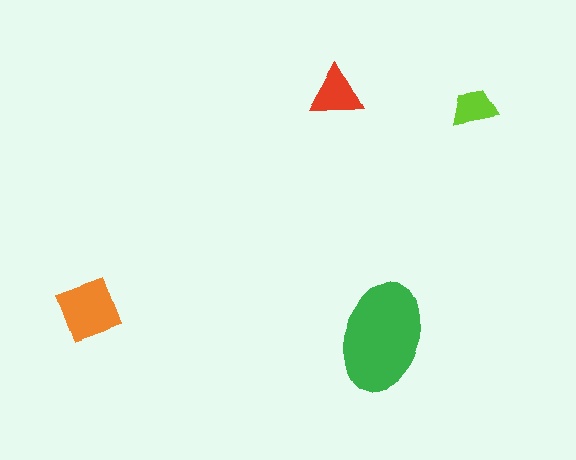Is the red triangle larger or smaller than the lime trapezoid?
Larger.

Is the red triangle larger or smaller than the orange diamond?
Smaller.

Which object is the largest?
The green ellipse.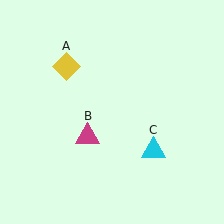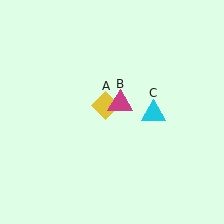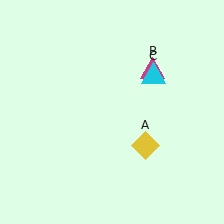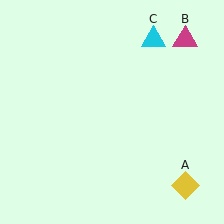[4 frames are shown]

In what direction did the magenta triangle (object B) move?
The magenta triangle (object B) moved up and to the right.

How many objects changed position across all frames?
3 objects changed position: yellow diamond (object A), magenta triangle (object B), cyan triangle (object C).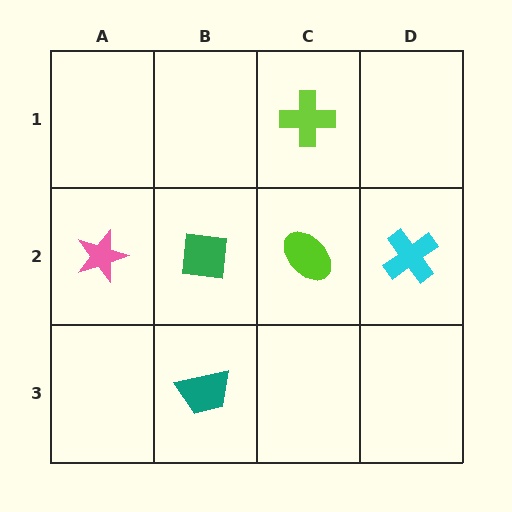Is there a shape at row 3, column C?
No, that cell is empty.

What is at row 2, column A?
A pink star.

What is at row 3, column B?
A teal trapezoid.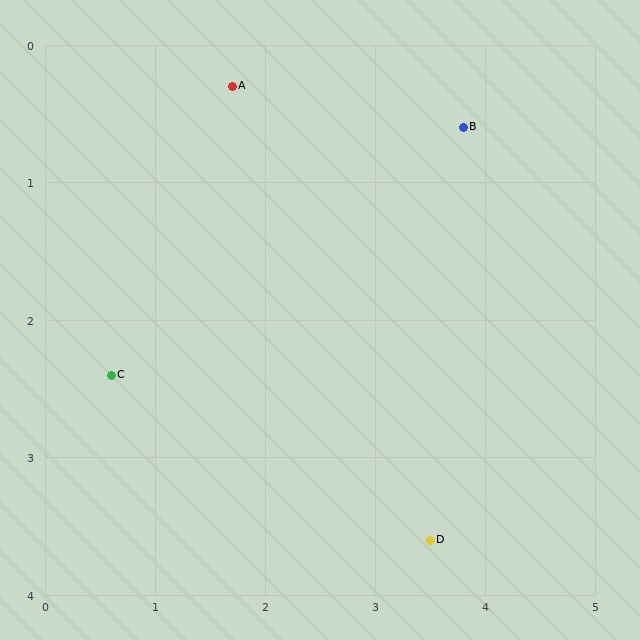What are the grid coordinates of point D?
Point D is at approximately (3.5, 3.6).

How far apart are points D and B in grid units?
Points D and B are about 3.0 grid units apart.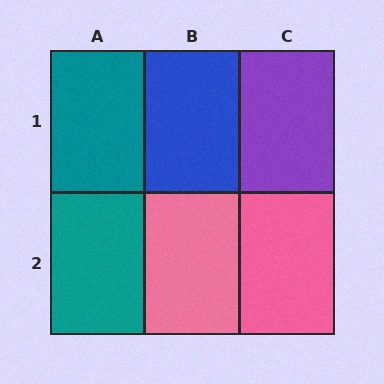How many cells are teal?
2 cells are teal.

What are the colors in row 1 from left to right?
Teal, blue, purple.